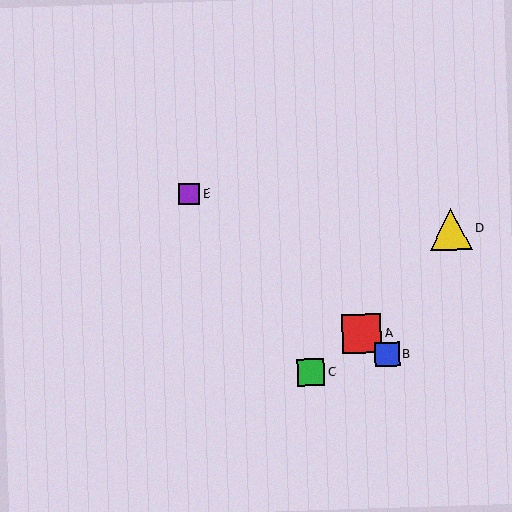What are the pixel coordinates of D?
Object D is at (451, 229).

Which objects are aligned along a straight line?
Objects A, B, E are aligned along a straight line.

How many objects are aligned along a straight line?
3 objects (A, B, E) are aligned along a straight line.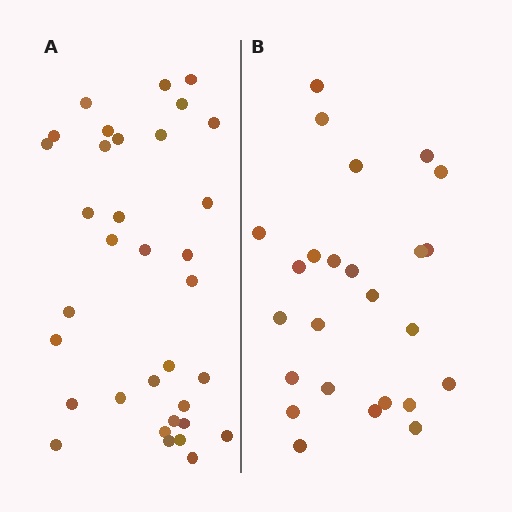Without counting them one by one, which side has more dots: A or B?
Region A (the left region) has more dots.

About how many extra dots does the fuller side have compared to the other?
Region A has roughly 8 or so more dots than region B.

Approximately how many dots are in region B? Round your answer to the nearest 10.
About 20 dots. (The exact count is 25, which rounds to 20.)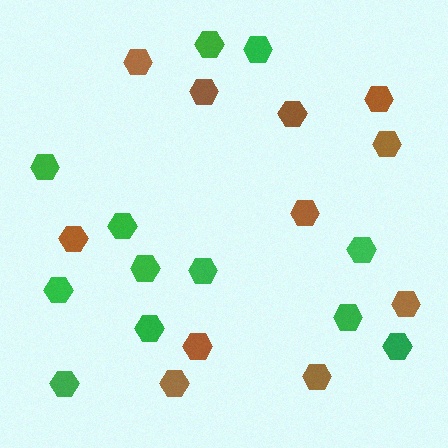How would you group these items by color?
There are 2 groups: one group of brown hexagons (11) and one group of green hexagons (12).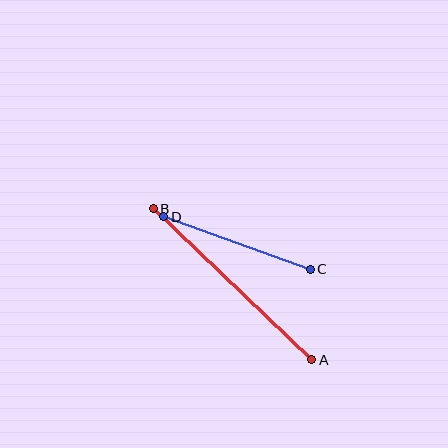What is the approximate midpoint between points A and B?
The midpoint is at approximately (233, 284) pixels.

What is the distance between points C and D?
The distance is approximately 156 pixels.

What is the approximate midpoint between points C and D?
The midpoint is at approximately (237, 243) pixels.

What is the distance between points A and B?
The distance is approximately 219 pixels.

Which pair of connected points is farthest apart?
Points A and B are farthest apart.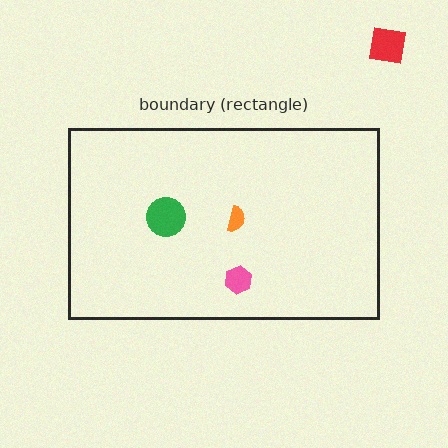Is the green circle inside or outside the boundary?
Inside.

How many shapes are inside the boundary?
3 inside, 1 outside.